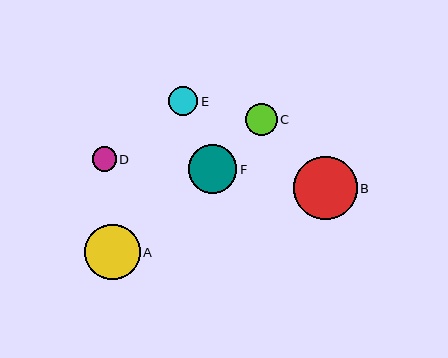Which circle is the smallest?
Circle D is the smallest with a size of approximately 24 pixels.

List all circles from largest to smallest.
From largest to smallest: B, A, F, C, E, D.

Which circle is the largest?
Circle B is the largest with a size of approximately 63 pixels.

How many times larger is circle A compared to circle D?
Circle A is approximately 2.3 times the size of circle D.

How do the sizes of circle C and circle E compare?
Circle C and circle E are approximately the same size.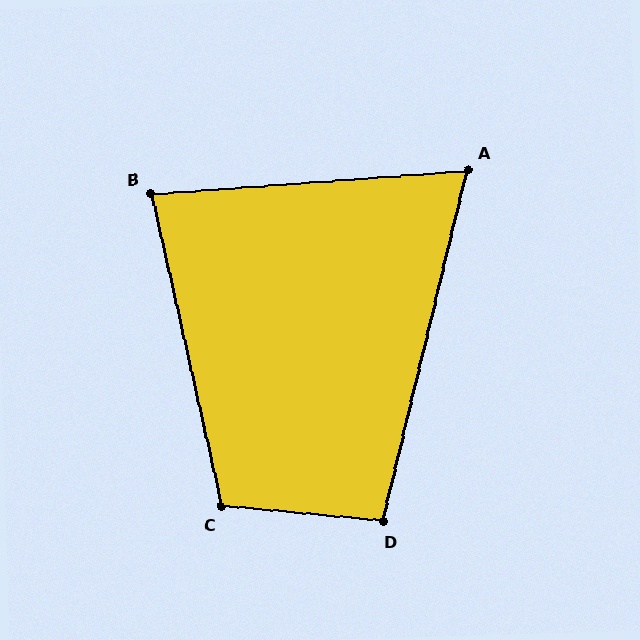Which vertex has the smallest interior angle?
A, at approximately 72 degrees.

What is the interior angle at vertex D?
Approximately 98 degrees (obtuse).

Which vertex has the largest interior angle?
C, at approximately 108 degrees.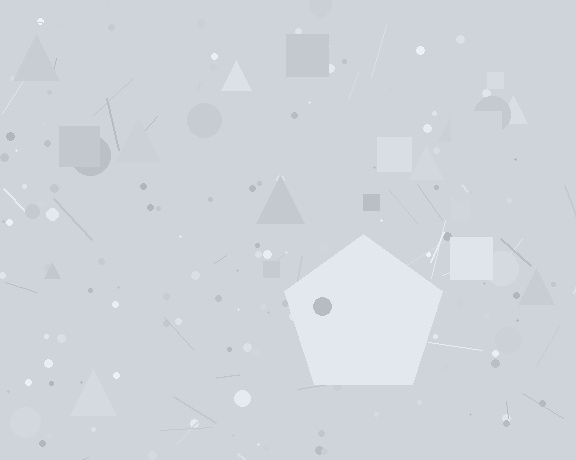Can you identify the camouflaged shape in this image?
The camouflaged shape is a pentagon.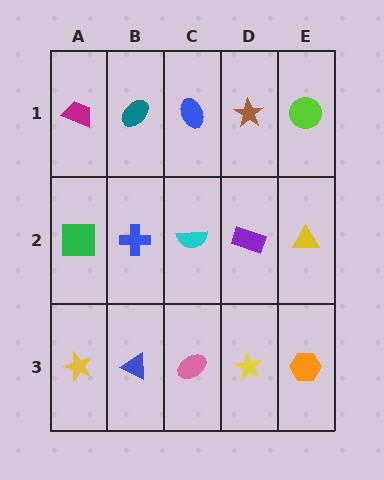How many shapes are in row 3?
5 shapes.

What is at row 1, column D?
A brown star.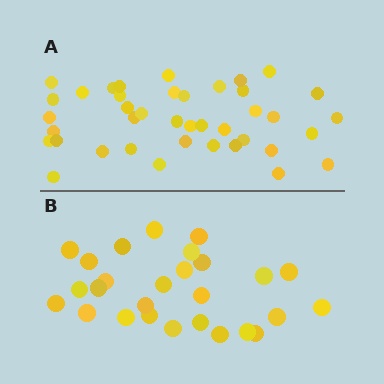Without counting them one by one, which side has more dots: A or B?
Region A (the top region) has more dots.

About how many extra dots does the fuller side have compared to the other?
Region A has approximately 15 more dots than region B.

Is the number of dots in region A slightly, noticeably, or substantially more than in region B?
Region A has substantially more. The ratio is roughly 1.5 to 1.